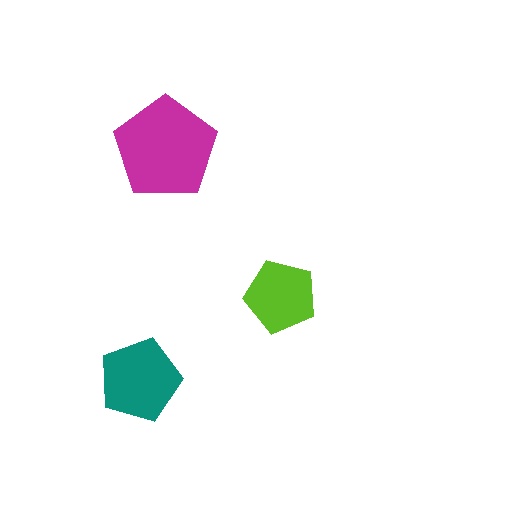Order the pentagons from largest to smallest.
the magenta one, the teal one, the lime one.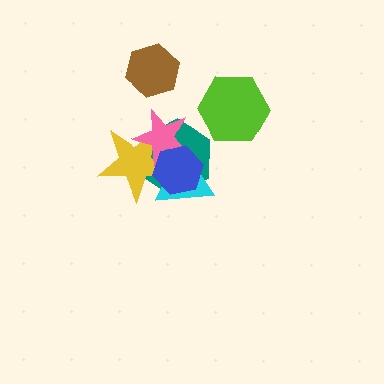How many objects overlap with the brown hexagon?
0 objects overlap with the brown hexagon.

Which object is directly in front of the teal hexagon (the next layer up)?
The yellow star is directly in front of the teal hexagon.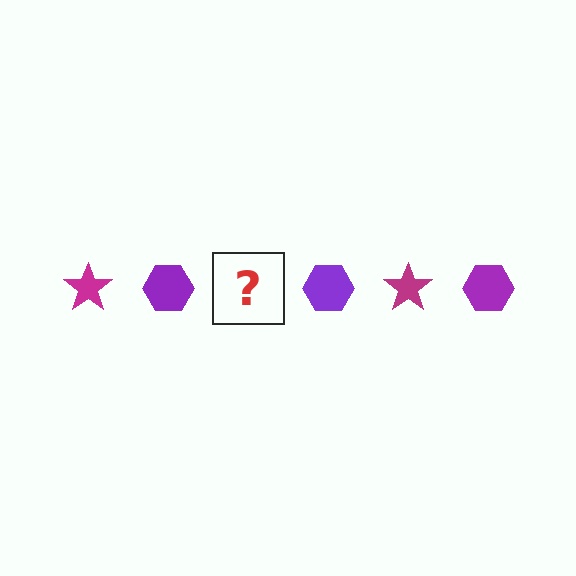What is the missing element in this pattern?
The missing element is a magenta star.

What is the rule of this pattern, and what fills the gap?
The rule is that the pattern alternates between magenta star and purple hexagon. The gap should be filled with a magenta star.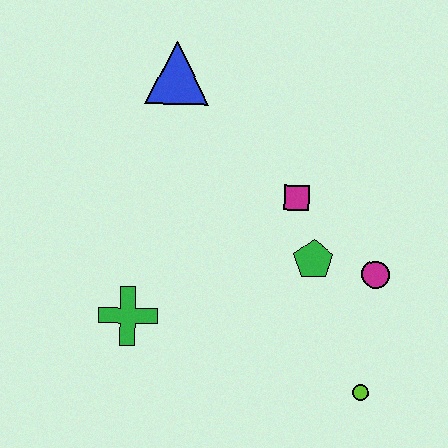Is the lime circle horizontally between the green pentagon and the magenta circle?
Yes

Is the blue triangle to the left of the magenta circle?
Yes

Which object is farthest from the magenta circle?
The blue triangle is farthest from the magenta circle.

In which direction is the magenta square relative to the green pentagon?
The magenta square is above the green pentagon.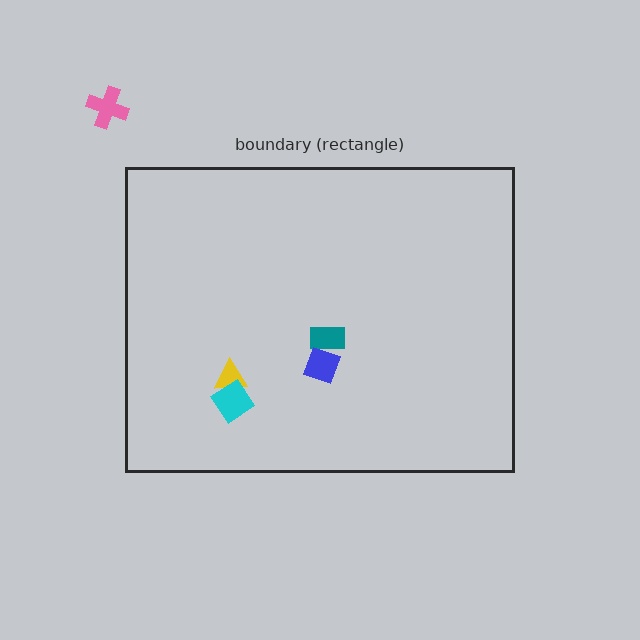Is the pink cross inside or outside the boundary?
Outside.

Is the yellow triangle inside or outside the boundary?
Inside.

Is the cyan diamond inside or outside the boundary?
Inside.